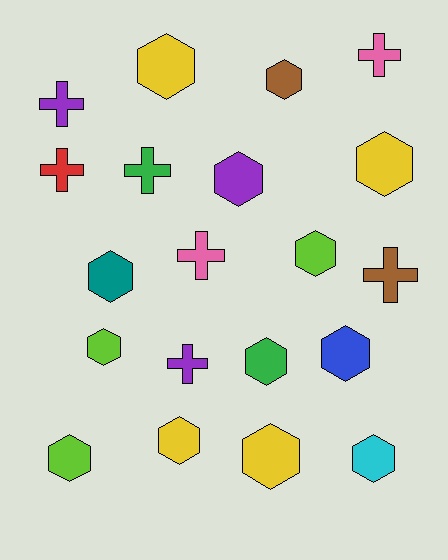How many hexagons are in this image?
There are 13 hexagons.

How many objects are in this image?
There are 20 objects.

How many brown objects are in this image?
There are 2 brown objects.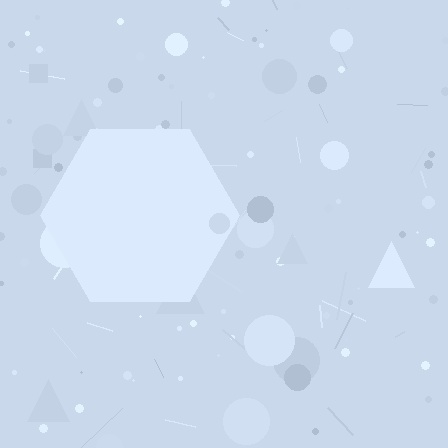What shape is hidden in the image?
A hexagon is hidden in the image.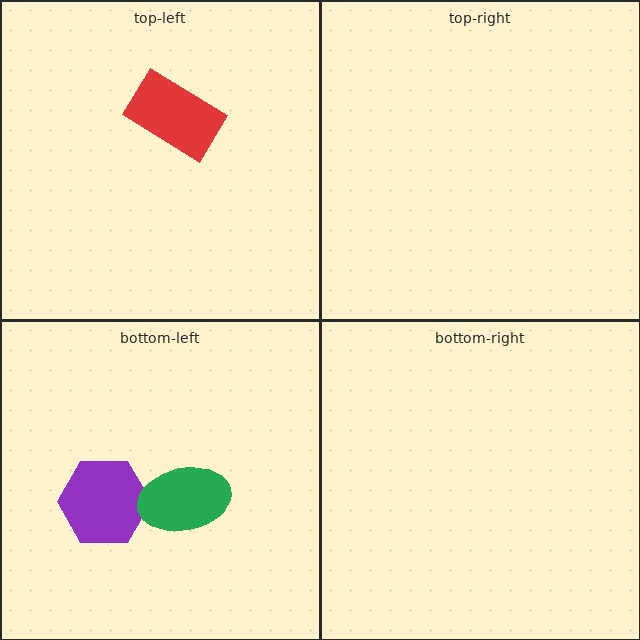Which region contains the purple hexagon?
The bottom-left region.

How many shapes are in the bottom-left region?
2.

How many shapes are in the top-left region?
1.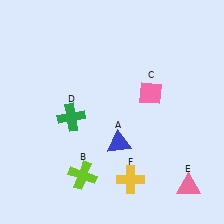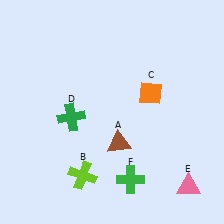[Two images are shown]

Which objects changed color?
A changed from blue to brown. C changed from pink to orange. F changed from yellow to green.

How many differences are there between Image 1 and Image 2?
There are 3 differences between the two images.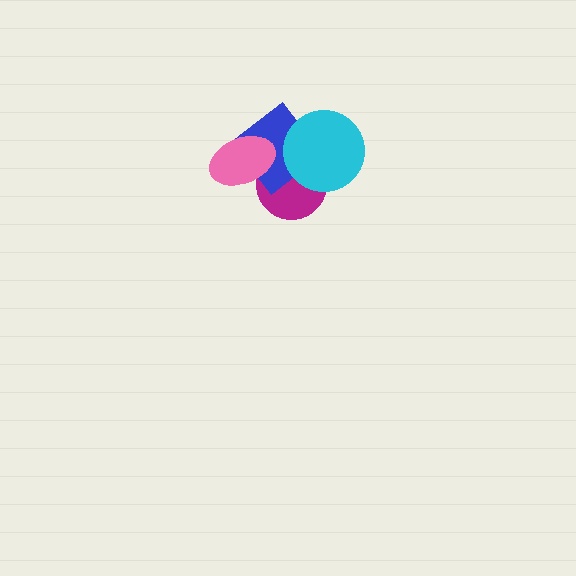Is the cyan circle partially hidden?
No, no other shape covers it.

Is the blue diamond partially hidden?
Yes, it is partially covered by another shape.